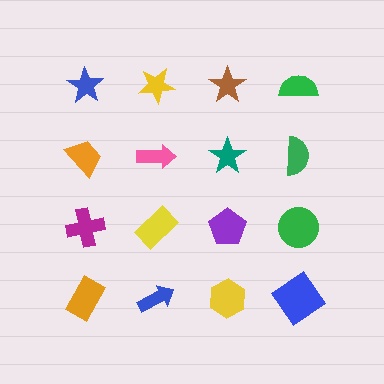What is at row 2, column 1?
An orange trapezoid.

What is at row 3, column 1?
A magenta cross.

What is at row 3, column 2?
A yellow rectangle.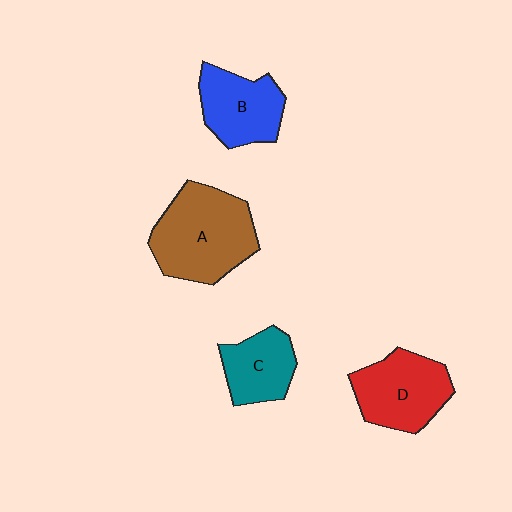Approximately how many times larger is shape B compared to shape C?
Approximately 1.2 times.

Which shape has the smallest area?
Shape C (teal).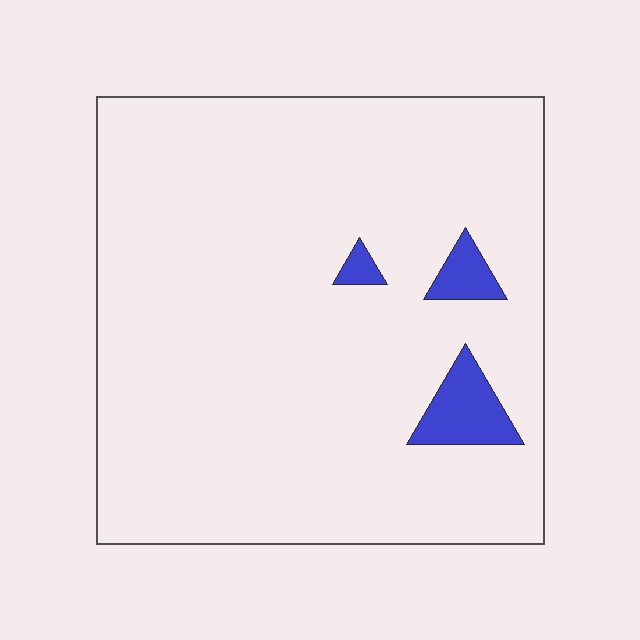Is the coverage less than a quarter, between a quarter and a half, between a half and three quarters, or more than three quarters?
Less than a quarter.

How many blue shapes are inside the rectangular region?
3.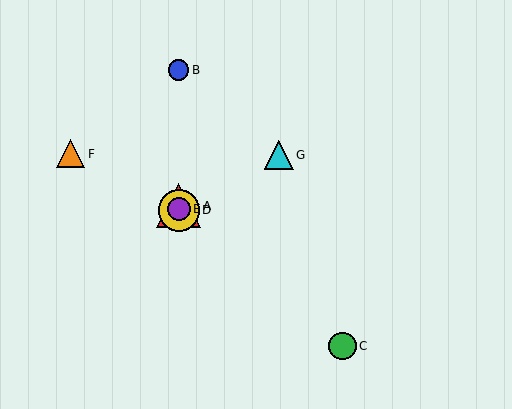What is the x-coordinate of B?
Object B is at x≈179.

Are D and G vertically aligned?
No, D is at x≈179 and G is at x≈279.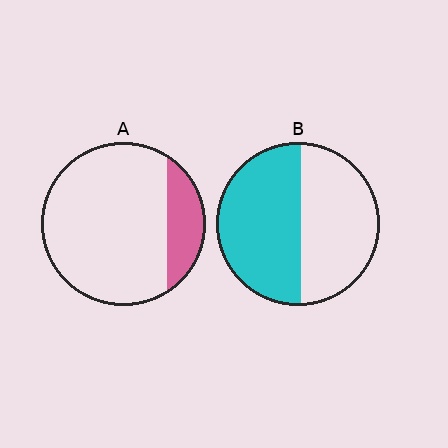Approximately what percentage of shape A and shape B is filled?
A is approximately 20% and B is approximately 50%.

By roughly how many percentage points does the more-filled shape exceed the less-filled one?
By roughly 35 percentage points (B over A).